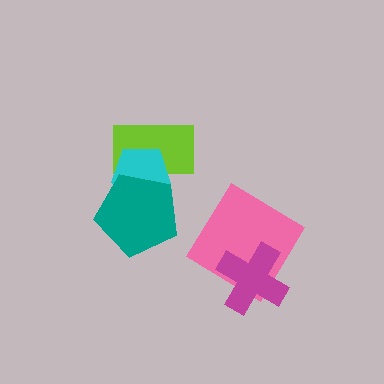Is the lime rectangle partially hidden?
Yes, it is partially covered by another shape.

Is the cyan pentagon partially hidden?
Yes, it is partially covered by another shape.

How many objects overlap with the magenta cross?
1 object overlaps with the magenta cross.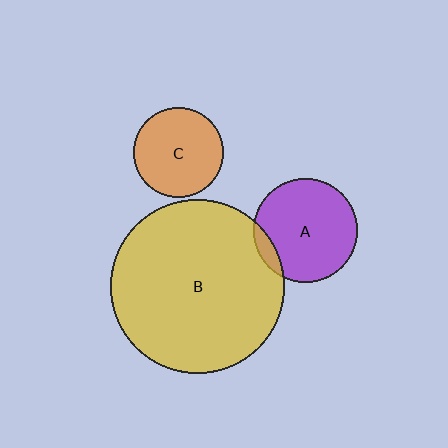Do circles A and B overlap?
Yes.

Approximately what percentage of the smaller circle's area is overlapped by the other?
Approximately 10%.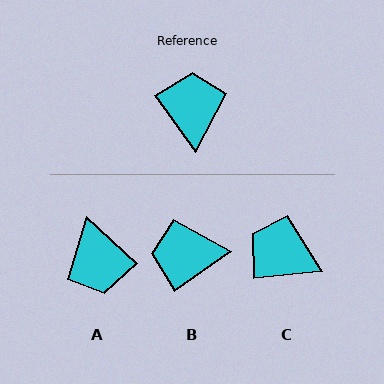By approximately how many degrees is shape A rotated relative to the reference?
Approximately 168 degrees clockwise.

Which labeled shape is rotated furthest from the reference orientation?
A, about 168 degrees away.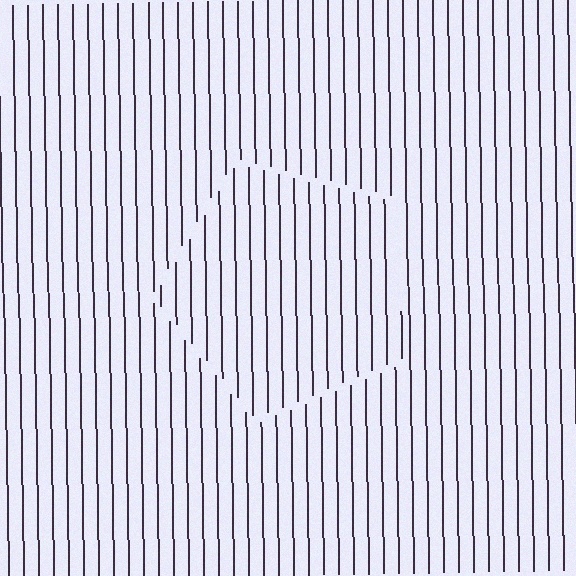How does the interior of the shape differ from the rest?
The interior of the shape contains the same grating, shifted by half a period — the contour is defined by the phase discontinuity where line-ends from the inner and outer gratings abut.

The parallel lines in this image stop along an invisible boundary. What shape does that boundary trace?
An illusory pentagon. The interior of the shape contains the same grating, shifted by half a period — the contour is defined by the phase discontinuity where line-ends from the inner and outer gratings abut.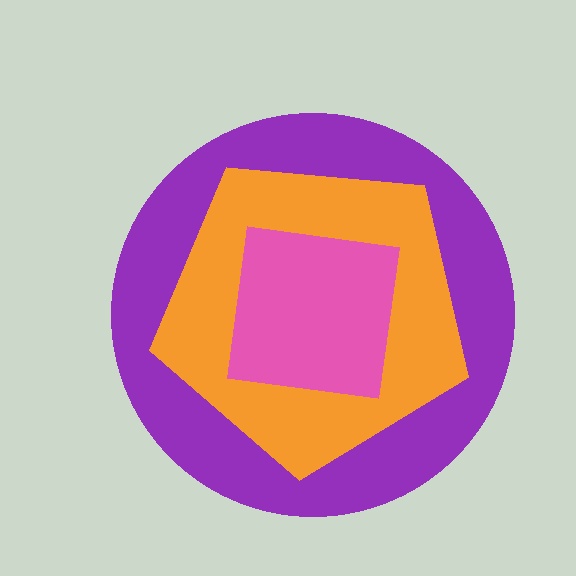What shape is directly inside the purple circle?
The orange pentagon.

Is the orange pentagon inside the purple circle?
Yes.